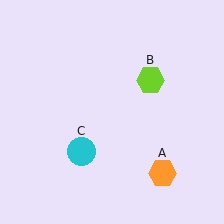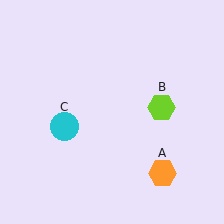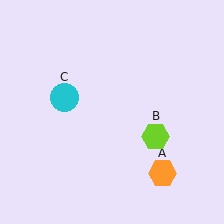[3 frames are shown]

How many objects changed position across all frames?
2 objects changed position: lime hexagon (object B), cyan circle (object C).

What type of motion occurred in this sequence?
The lime hexagon (object B), cyan circle (object C) rotated clockwise around the center of the scene.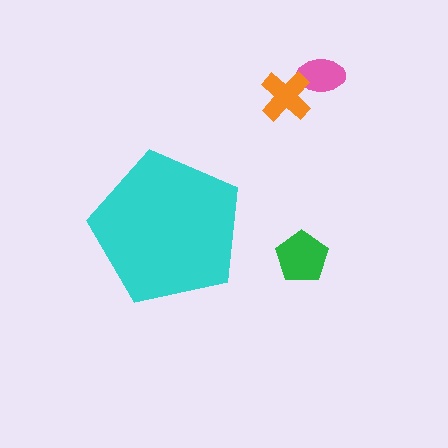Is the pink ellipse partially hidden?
No, the pink ellipse is fully visible.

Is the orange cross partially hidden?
No, the orange cross is fully visible.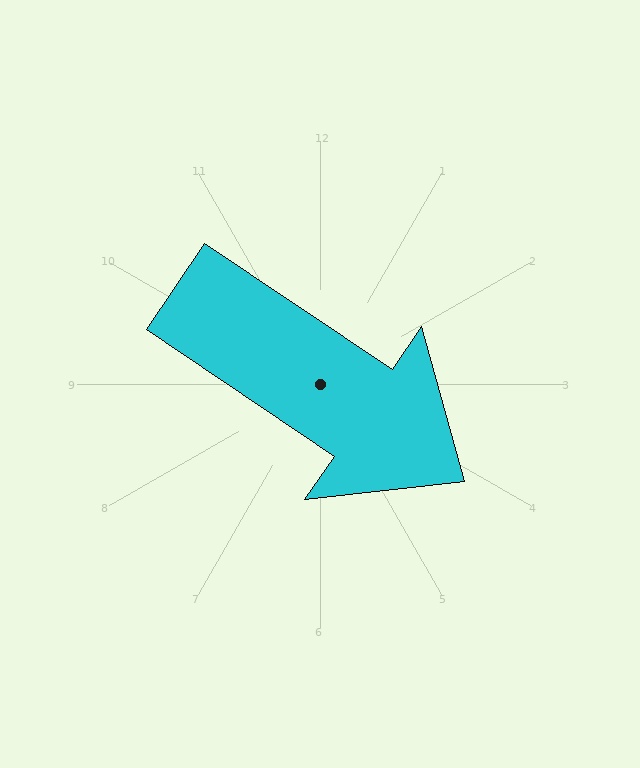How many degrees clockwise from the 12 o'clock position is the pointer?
Approximately 124 degrees.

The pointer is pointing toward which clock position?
Roughly 4 o'clock.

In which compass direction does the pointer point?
Southeast.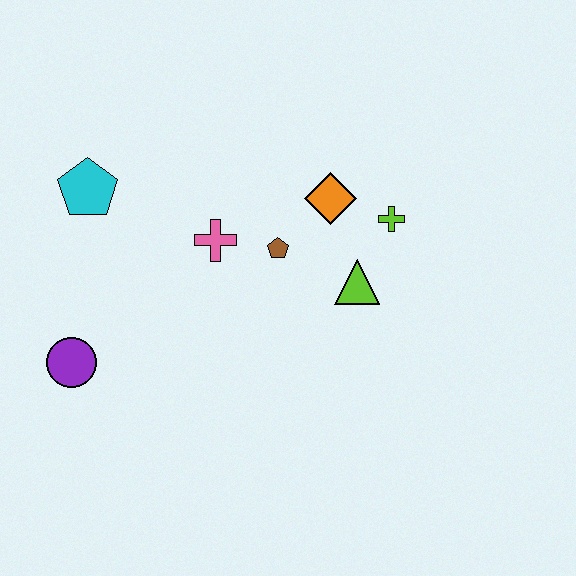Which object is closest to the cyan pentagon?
The pink cross is closest to the cyan pentagon.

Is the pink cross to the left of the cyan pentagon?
No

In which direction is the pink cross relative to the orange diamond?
The pink cross is to the left of the orange diamond.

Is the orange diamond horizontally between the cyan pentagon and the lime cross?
Yes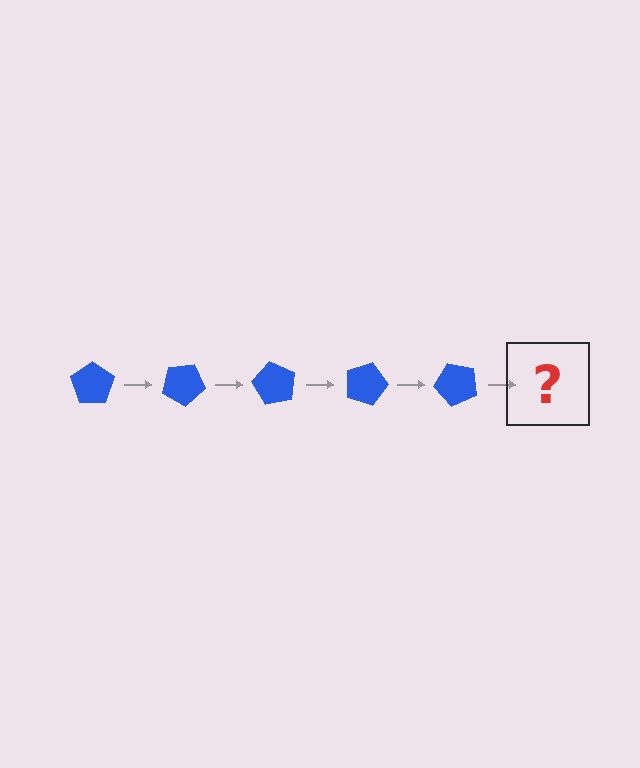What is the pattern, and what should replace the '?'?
The pattern is that the pentagon rotates 30 degrees each step. The '?' should be a blue pentagon rotated 150 degrees.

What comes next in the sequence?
The next element should be a blue pentagon rotated 150 degrees.